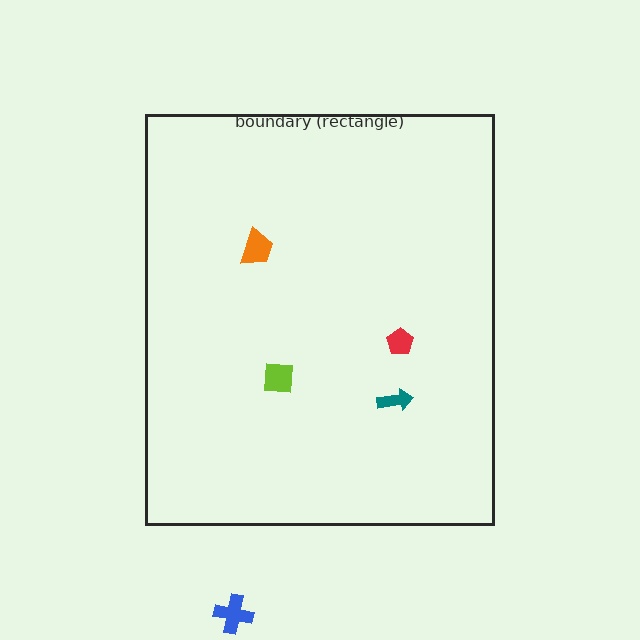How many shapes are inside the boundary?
4 inside, 1 outside.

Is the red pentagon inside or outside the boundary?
Inside.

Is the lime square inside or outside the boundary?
Inside.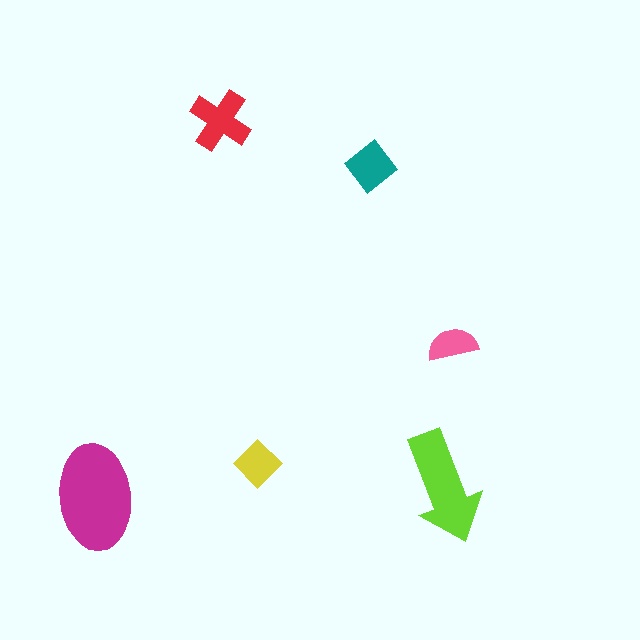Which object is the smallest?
The pink semicircle.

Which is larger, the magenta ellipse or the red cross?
The magenta ellipse.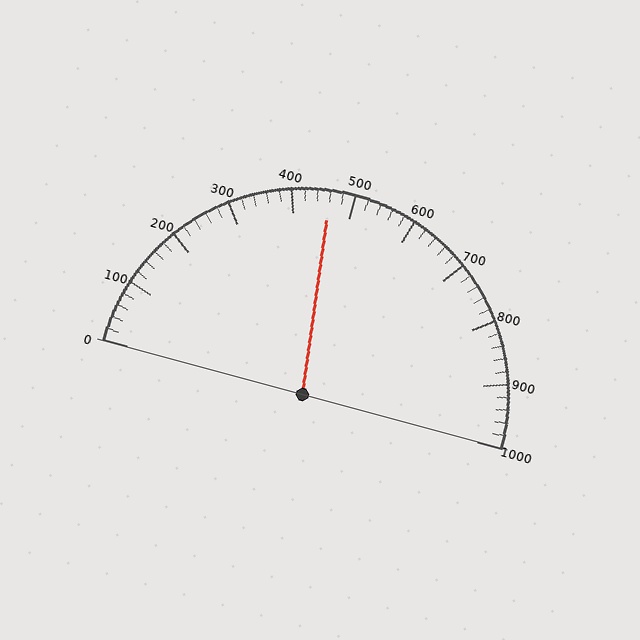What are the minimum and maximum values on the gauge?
The gauge ranges from 0 to 1000.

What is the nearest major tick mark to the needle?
The nearest major tick mark is 500.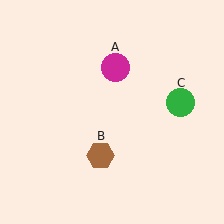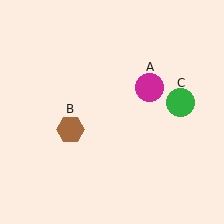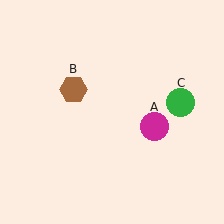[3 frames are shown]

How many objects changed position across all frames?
2 objects changed position: magenta circle (object A), brown hexagon (object B).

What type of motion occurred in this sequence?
The magenta circle (object A), brown hexagon (object B) rotated clockwise around the center of the scene.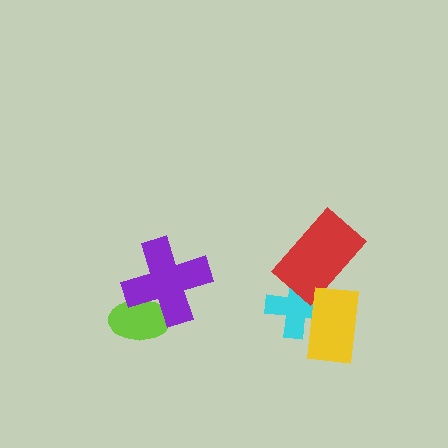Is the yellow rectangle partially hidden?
No, no other shape covers it.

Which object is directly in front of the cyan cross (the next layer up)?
The red rectangle is directly in front of the cyan cross.